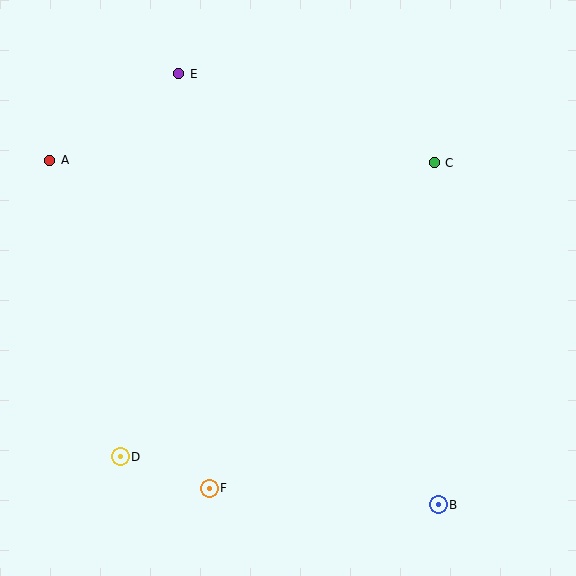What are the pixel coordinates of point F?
Point F is at (209, 488).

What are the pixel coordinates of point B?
Point B is at (438, 505).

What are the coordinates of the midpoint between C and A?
The midpoint between C and A is at (242, 161).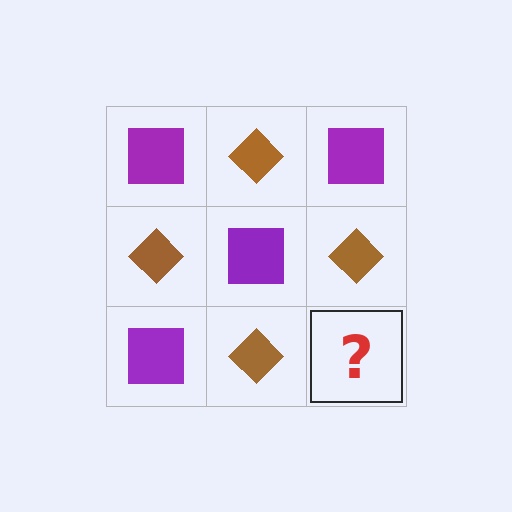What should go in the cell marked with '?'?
The missing cell should contain a purple square.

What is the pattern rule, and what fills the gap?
The rule is that it alternates purple square and brown diamond in a checkerboard pattern. The gap should be filled with a purple square.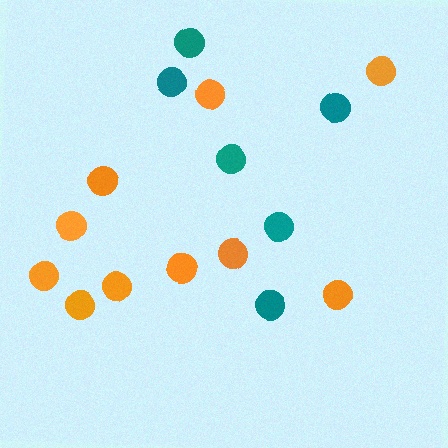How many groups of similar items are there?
There are 2 groups: one group of teal circles (6) and one group of orange circles (10).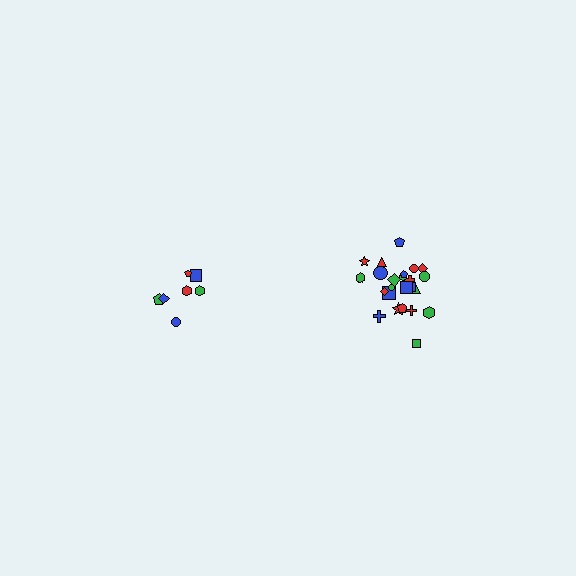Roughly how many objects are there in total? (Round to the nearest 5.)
Roughly 30 objects in total.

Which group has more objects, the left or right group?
The right group.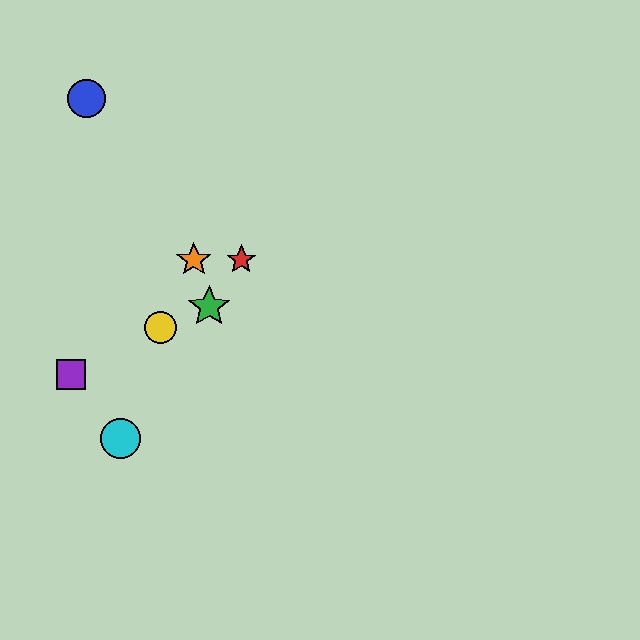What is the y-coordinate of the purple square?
The purple square is at y≈375.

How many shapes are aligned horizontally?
2 shapes (the red star, the orange star) are aligned horizontally.